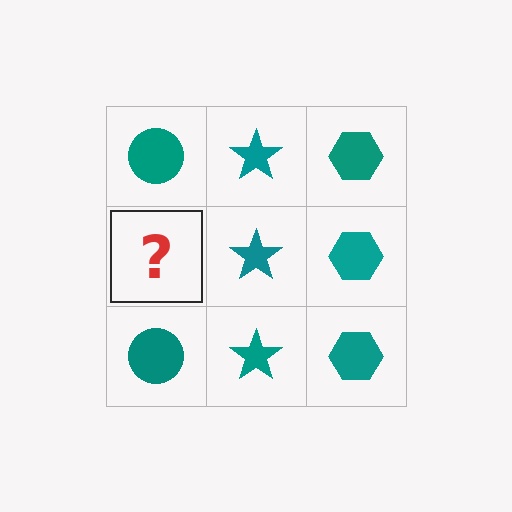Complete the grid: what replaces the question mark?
The question mark should be replaced with a teal circle.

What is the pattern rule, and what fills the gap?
The rule is that each column has a consistent shape. The gap should be filled with a teal circle.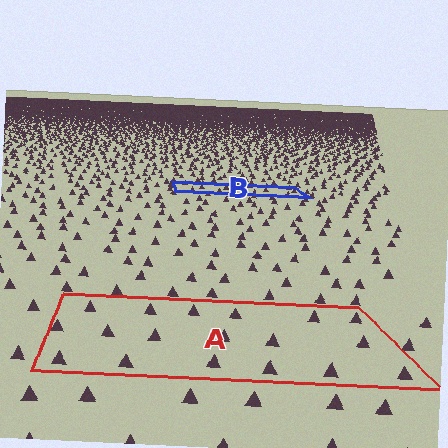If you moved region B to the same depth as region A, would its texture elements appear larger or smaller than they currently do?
They would appear larger. At a closer depth, the same texture elements are projected at a bigger on-screen size.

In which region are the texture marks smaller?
The texture marks are smaller in region B, because it is farther away.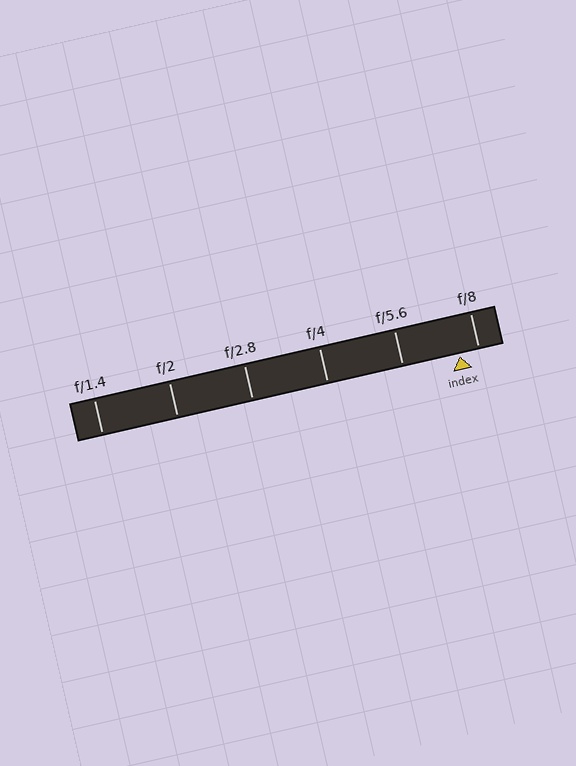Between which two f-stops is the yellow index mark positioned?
The index mark is between f/5.6 and f/8.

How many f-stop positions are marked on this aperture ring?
There are 6 f-stop positions marked.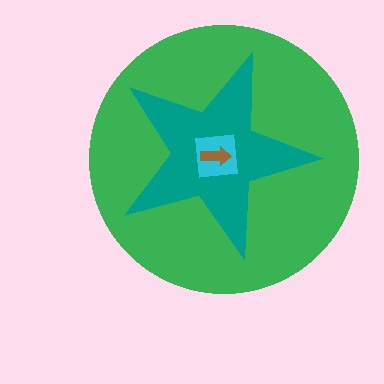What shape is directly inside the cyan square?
The brown arrow.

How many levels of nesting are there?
4.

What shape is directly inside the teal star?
The cyan square.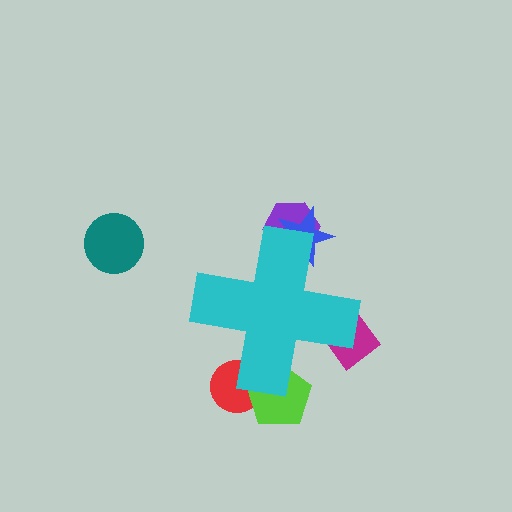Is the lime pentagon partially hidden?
Yes, the lime pentagon is partially hidden behind the cyan cross.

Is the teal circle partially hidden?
No, the teal circle is fully visible.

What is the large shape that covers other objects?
A cyan cross.